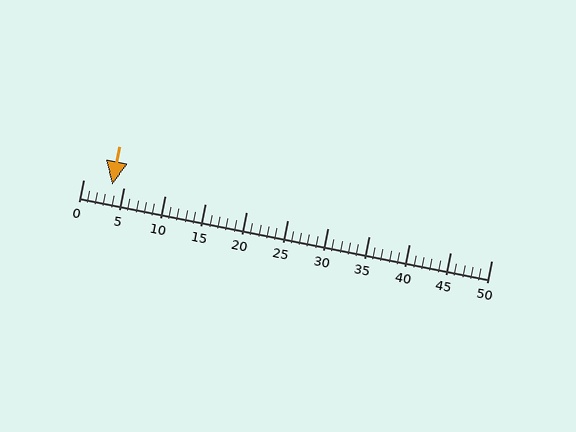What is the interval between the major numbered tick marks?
The major tick marks are spaced 5 units apart.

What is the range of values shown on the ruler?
The ruler shows values from 0 to 50.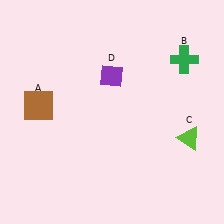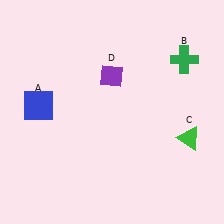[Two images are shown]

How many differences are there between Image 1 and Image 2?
There are 2 differences between the two images.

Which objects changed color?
A changed from brown to blue. C changed from lime to green.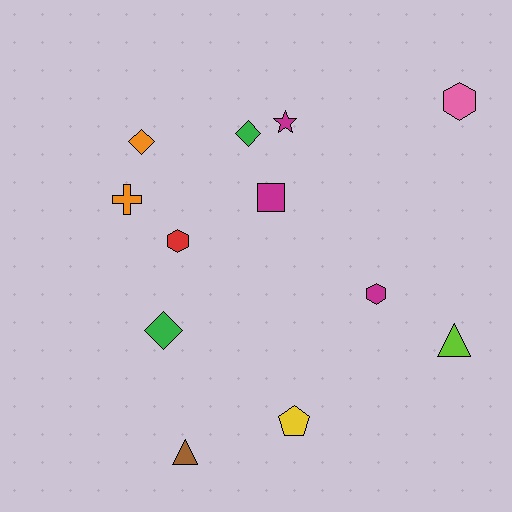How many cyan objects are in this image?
There are no cyan objects.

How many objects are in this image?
There are 12 objects.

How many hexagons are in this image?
There are 3 hexagons.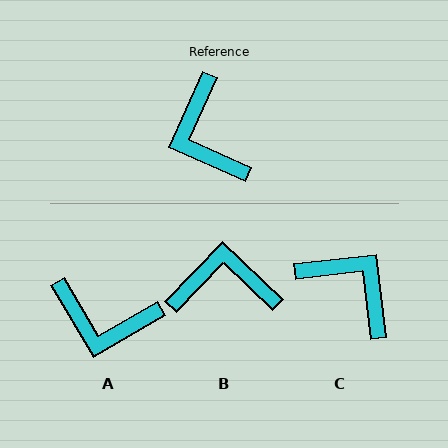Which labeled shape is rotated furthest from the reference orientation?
C, about 149 degrees away.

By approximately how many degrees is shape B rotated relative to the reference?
Approximately 110 degrees clockwise.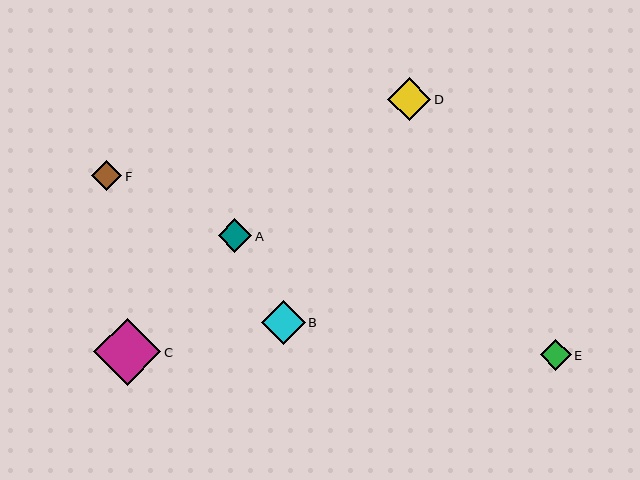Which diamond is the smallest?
Diamond F is the smallest with a size of approximately 30 pixels.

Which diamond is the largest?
Diamond C is the largest with a size of approximately 67 pixels.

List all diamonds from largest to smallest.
From largest to smallest: C, B, D, A, E, F.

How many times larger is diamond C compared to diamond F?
Diamond C is approximately 2.2 times the size of diamond F.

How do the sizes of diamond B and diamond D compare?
Diamond B and diamond D are approximately the same size.